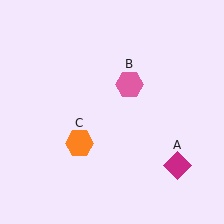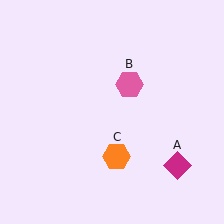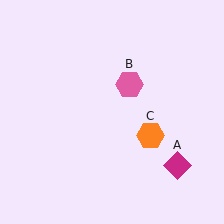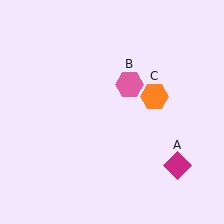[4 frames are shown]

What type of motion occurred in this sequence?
The orange hexagon (object C) rotated counterclockwise around the center of the scene.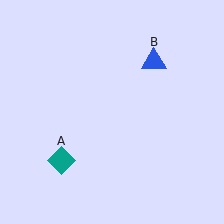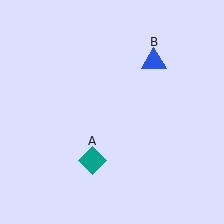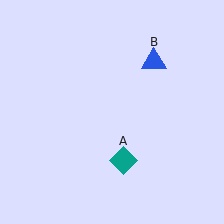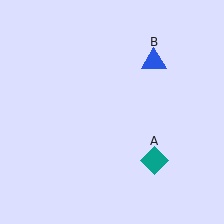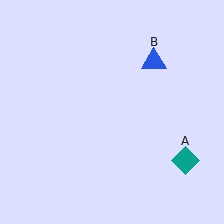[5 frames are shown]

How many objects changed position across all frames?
1 object changed position: teal diamond (object A).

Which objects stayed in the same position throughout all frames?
Blue triangle (object B) remained stationary.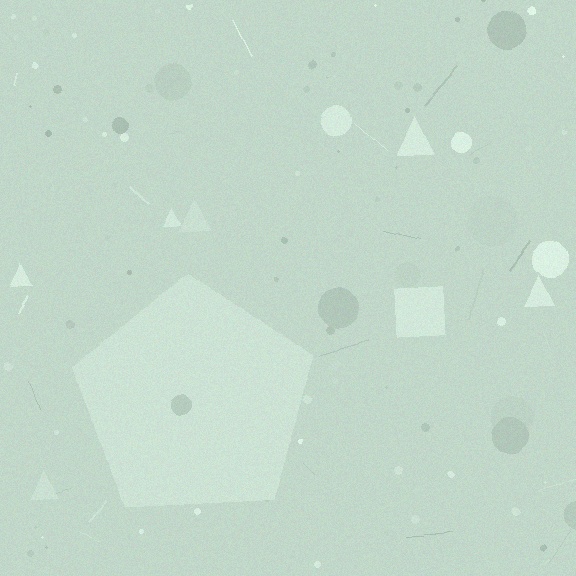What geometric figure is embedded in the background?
A pentagon is embedded in the background.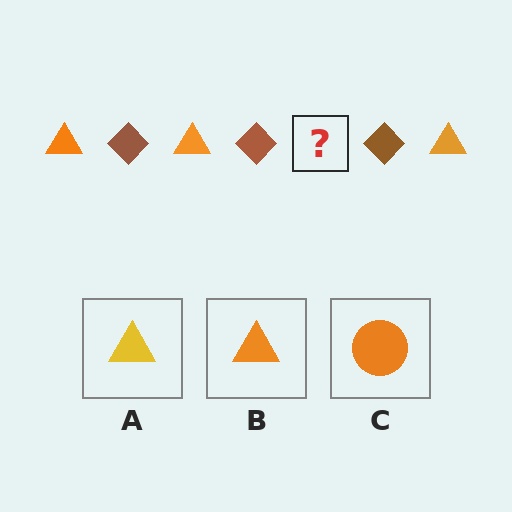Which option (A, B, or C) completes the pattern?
B.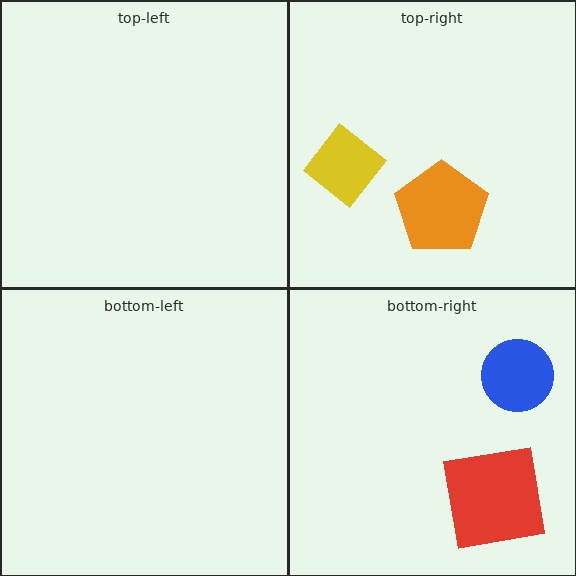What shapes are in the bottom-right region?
The blue circle, the red square.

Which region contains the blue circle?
The bottom-right region.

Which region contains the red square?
The bottom-right region.